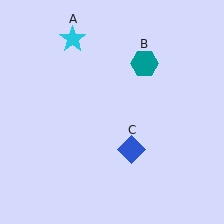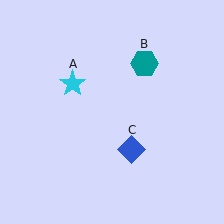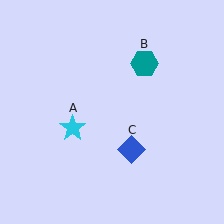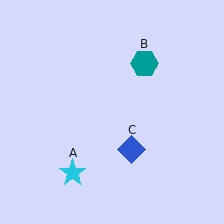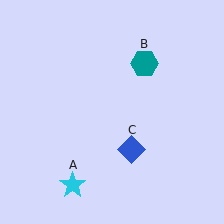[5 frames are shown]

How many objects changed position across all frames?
1 object changed position: cyan star (object A).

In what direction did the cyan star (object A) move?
The cyan star (object A) moved down.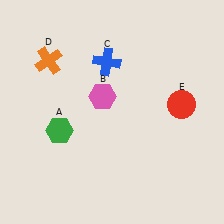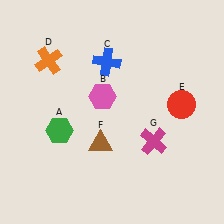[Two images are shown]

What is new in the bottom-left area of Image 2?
A brown triangle (F) was added in the bottom-left area of Image 2.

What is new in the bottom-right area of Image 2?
A magenta cross (G) was added in the bottom-right area of Image 2.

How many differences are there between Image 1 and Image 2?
There are 2 differences between the two images.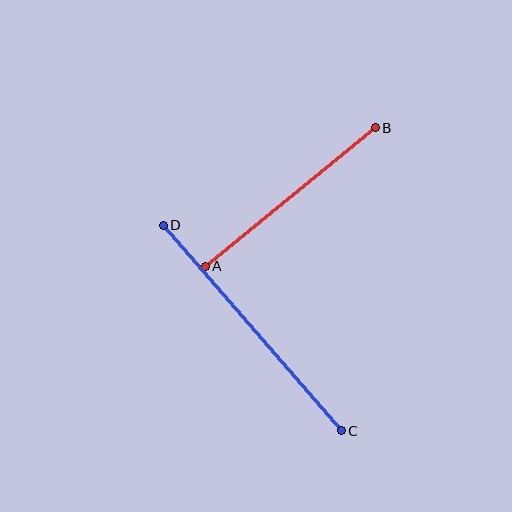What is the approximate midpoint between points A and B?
The midpoint is at approximately (290, 197) pixels.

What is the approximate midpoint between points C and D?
The midpoint is at approximately (252, 328) pixels.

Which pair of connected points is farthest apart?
Points C and D are farthest apart.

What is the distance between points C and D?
The distance is approximately 272 pixels.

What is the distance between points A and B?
The distance is approximately 219 pixels.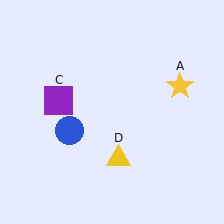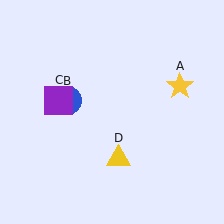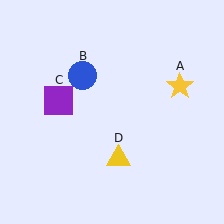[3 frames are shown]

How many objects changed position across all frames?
1 object changed position: blue circle (object B).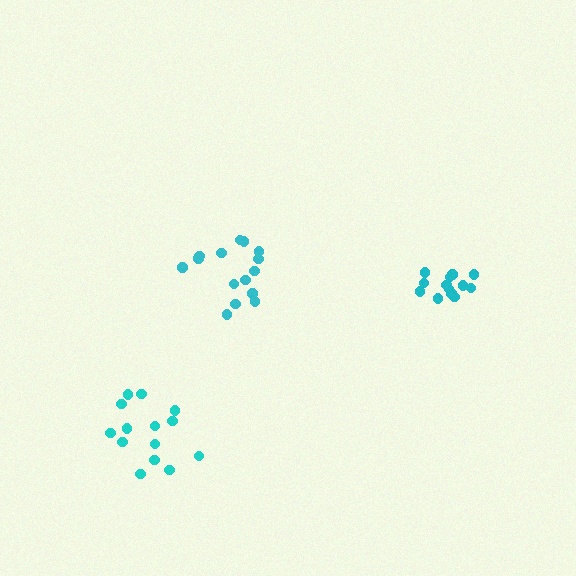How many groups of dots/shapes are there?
There are 3 groups.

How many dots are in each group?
Group 1: 15 dots, Group 2: 14 dots, Group 3: 13 dots (42 total).